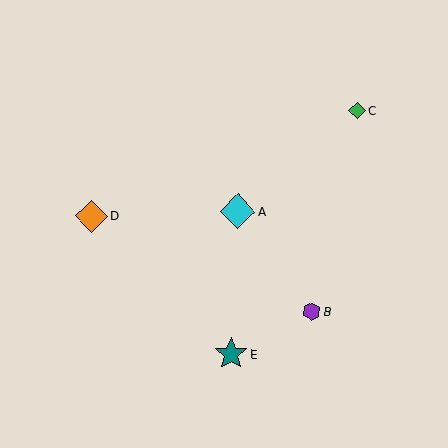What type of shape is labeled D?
Shape D is an orange diamond.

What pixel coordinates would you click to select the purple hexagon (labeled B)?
Click at (312, 312) to select the purple hexagon B.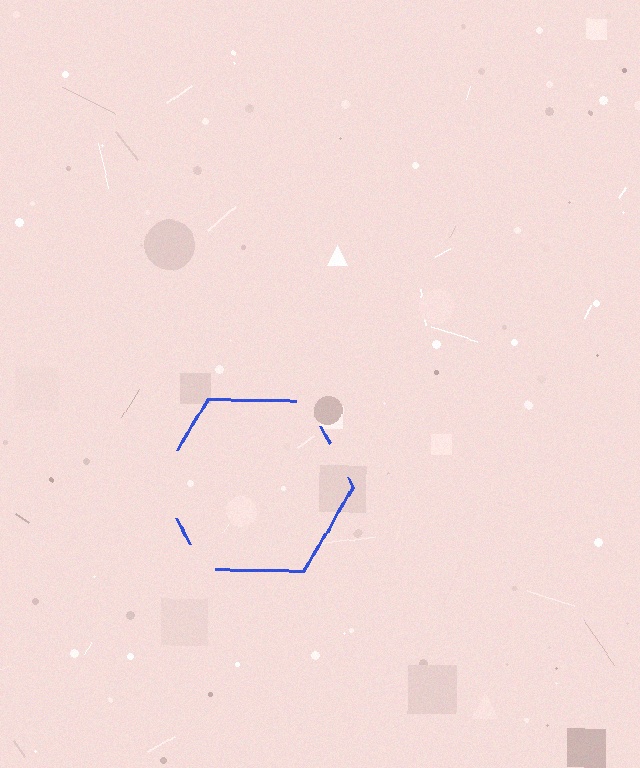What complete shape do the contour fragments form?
The contour fragments form a hexagon.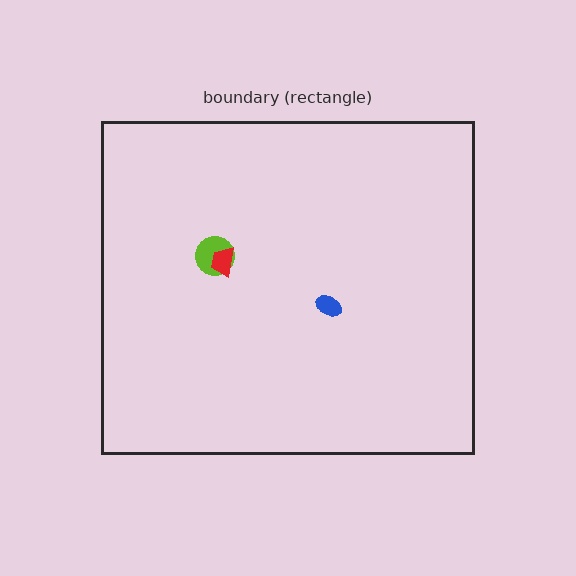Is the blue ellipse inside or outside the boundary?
Inside.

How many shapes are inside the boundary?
3 inside, 0 outside.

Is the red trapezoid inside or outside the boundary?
Inside.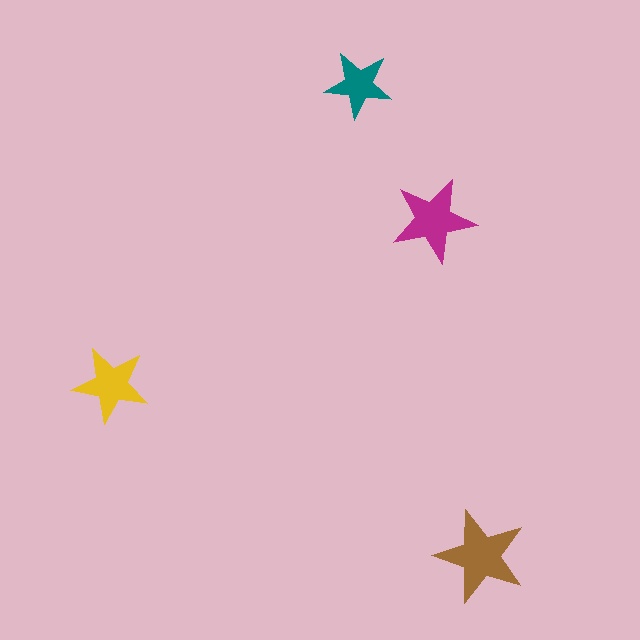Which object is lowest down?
The brown star is bottommost.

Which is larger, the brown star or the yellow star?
The brown one.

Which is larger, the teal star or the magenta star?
The magenta one.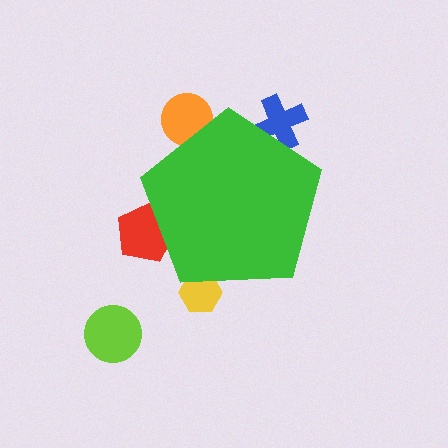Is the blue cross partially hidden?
Yes, the blue cross is partially hidden behind the green pentagon.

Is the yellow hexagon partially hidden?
Yes, the yellow hexagon is partially hidden behind the green pentagon.